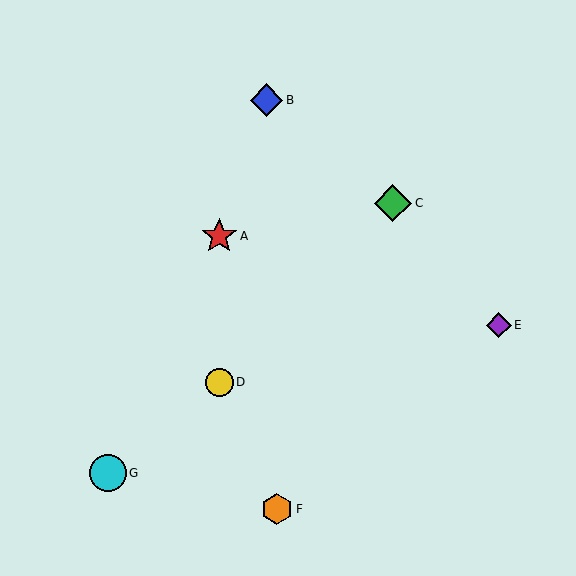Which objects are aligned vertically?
Objects A, D are aligned vertically.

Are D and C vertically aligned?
No, D is at x≈219 and C is at x≈393.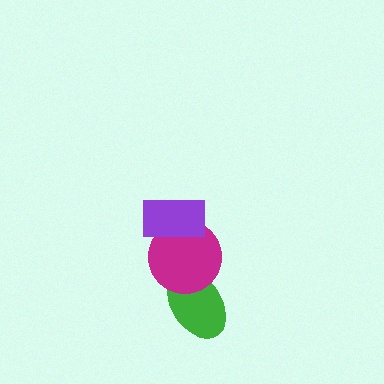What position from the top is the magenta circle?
The magenta circle is 2nd from the top.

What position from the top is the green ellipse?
The green ellipse is 3rd from the top.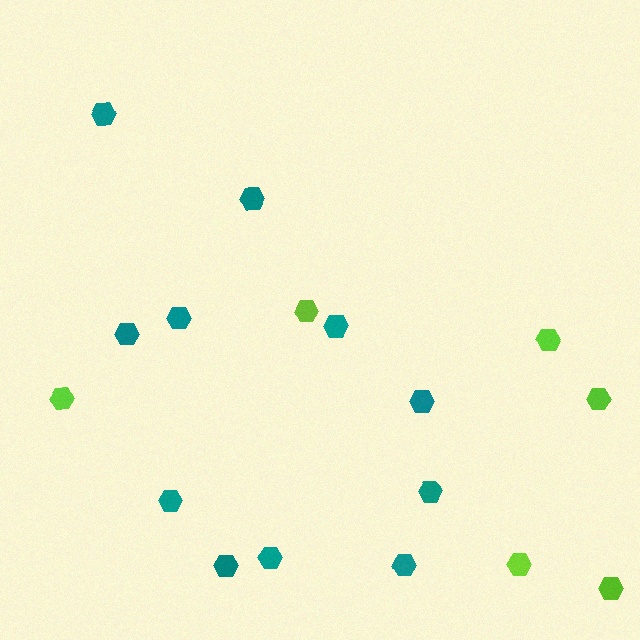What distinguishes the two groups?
There are 2 groups: one group of lime hexagons (6) and one group of teal hexagons (11).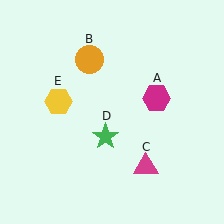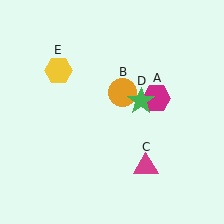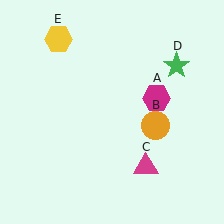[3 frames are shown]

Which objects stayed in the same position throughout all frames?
Magenta hexagon (object A) and magenta triangle (object C) remained stationary.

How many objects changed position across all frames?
3 objects changed position: orange circle (object B), green star (object D), yellow hexagon (object E).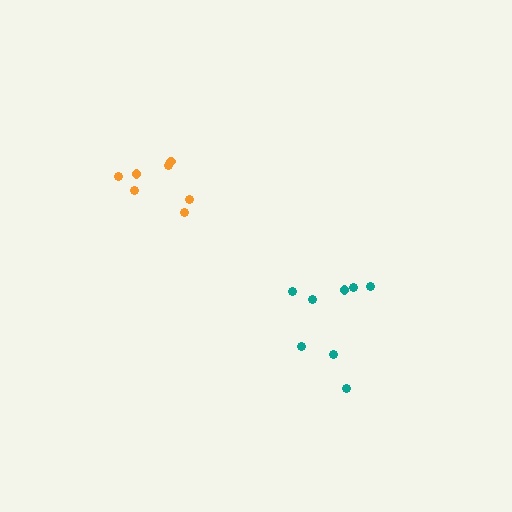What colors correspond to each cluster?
The clusters are colored: orange, teal.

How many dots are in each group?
Group 1: 7 dots, Group 2: 8 dots (15 total).